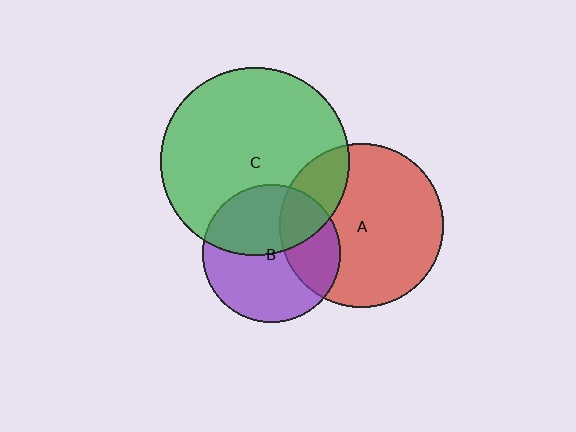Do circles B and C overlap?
Yes.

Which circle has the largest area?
Circle C (green).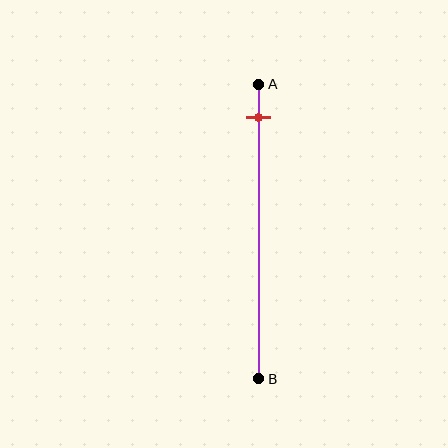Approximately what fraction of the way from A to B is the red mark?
The red mark is approximately 10% of the way from A to B.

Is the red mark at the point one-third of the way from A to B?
No, the mark is at about 10% from A, not at the 33% one-third point.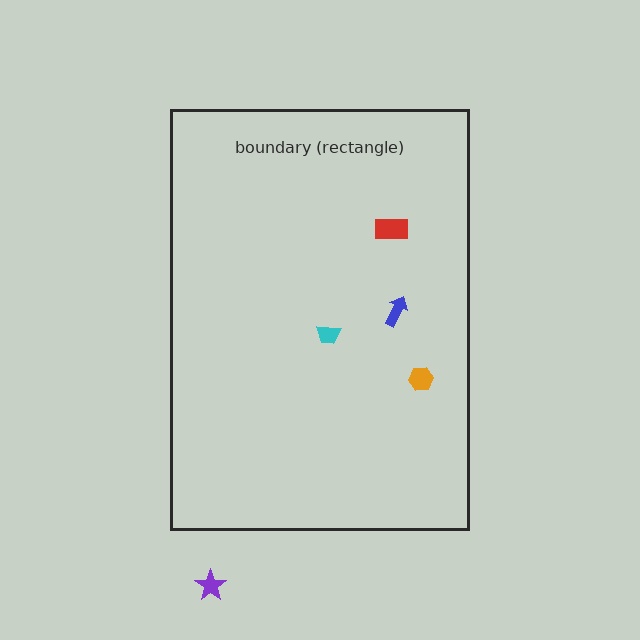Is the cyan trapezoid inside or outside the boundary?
Inside.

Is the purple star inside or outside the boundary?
Outside.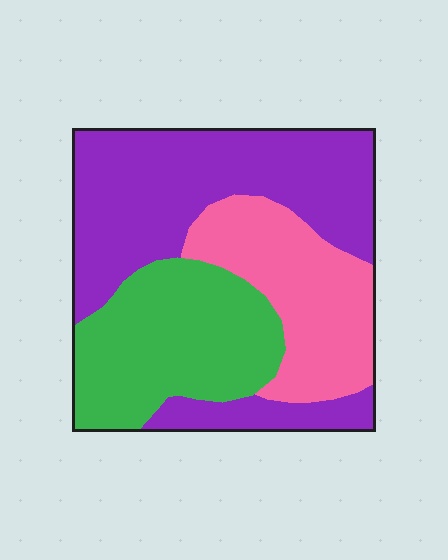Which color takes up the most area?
Purple, at roughly 45%.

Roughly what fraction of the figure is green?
Green takes up between a sixth and a third of the figure.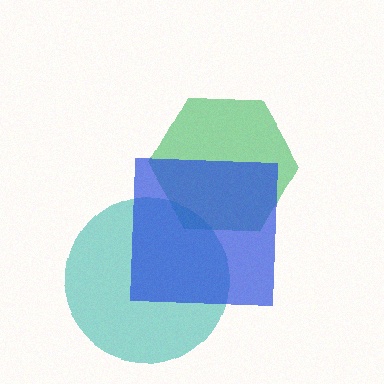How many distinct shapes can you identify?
There are 3 distinct shapes: a green hexagon, a teal circle, a blue square.